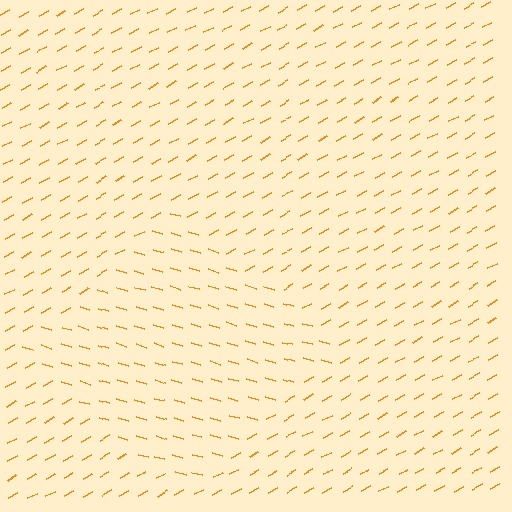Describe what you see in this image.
The image is filled with small orange line segments. A diamond region in the image has lines oriented differently from the surrounding lines, creating a visible texture boundary.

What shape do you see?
I see a diamond.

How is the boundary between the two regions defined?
The boundary is defined purely by a change in line orientation (approximately 45 degrees difference). All lines are the same color and thickness.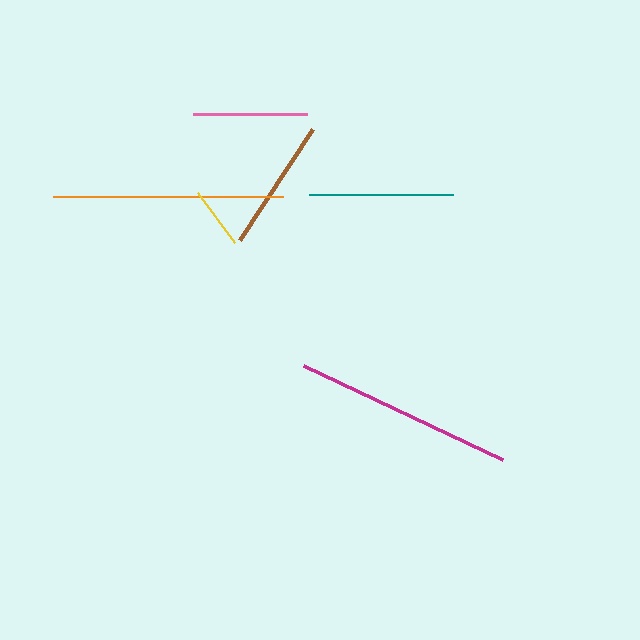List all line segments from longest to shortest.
From longest to shortest: orange, magenta, teal, brown, pink, yellow.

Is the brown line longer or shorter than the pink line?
The brown line is longer than the pink line.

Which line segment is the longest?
The orange line is the longest at approximately 230 pixels.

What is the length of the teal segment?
The teal segment is approximately 145 pixels long.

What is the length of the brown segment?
The brown segment is approximately 132 pixels long.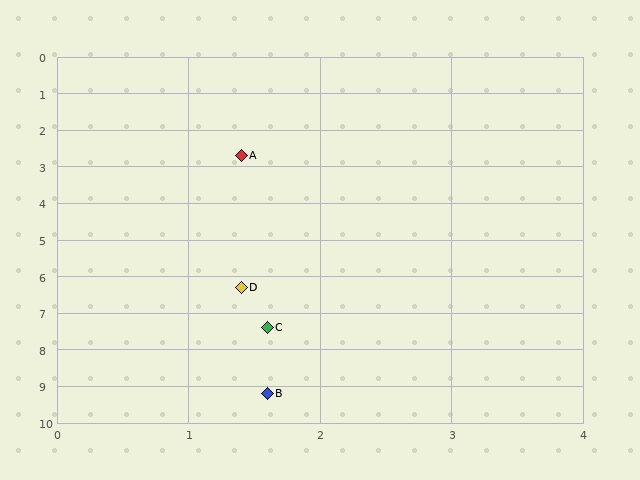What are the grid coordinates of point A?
Point A is at approximately (1.4, 2.7).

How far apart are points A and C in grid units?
Points A and C are about 4.7 grid units apart.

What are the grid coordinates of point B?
Point B is at approximately (1.6, 9.2).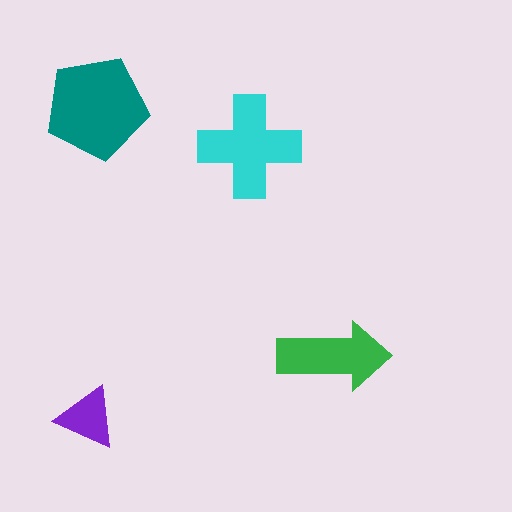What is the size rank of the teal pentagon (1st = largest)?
1st.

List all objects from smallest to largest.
The purple triangle, the green arrow, the cyan cross, the teal pentagon.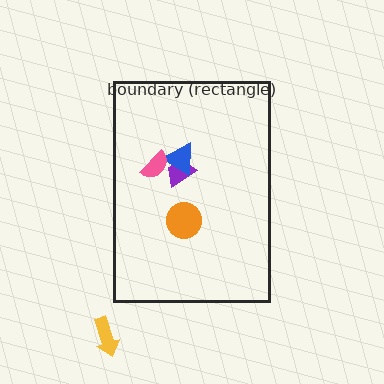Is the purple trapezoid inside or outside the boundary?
Inside.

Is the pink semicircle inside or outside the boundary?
Inside.